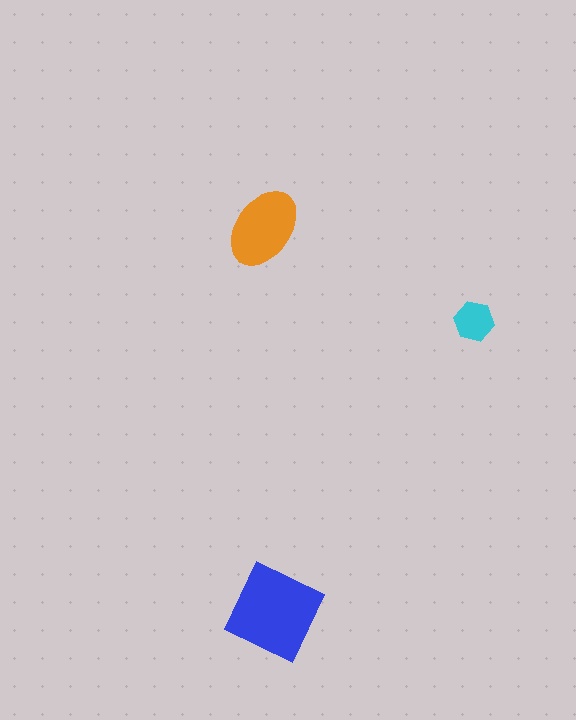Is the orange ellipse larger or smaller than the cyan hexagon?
Larger.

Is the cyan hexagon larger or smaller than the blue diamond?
Smaller.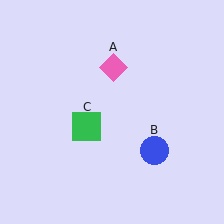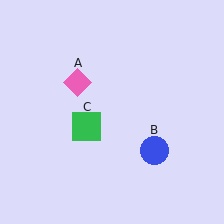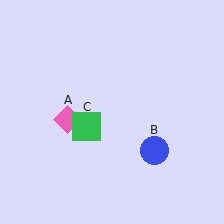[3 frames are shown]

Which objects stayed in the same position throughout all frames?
Blue circle (object B) and green square (object C) remained stationary.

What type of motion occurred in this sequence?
The pink diamond (object A) rotated counterclockwise around the center of the scene.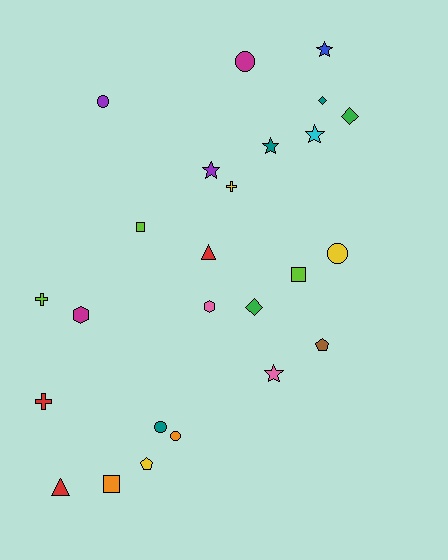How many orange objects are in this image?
There are 2 orange objects.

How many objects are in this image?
There are 25 objects.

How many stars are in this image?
There are 5 stars.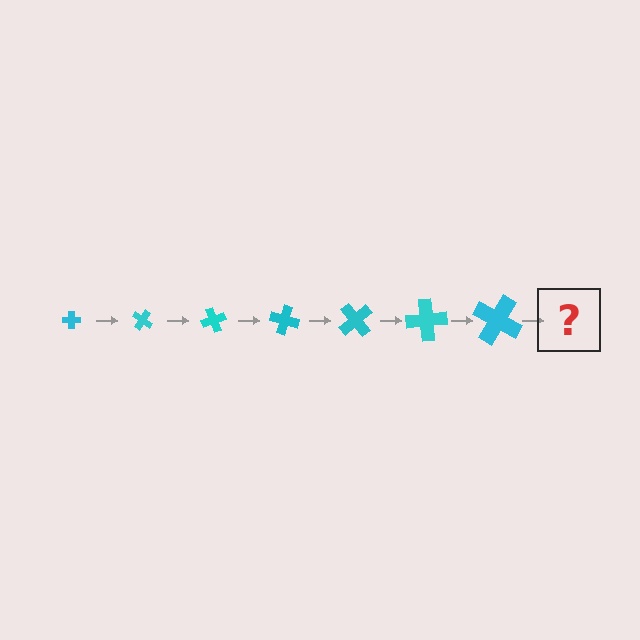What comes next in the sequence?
The next element should be a cross, larger than the previous one and rotated 245 degrees from the start.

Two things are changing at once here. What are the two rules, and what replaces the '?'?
The two rules are that the cross grows larger each step and it rotates 35 degrees each step. The '?' should be a cross, larger than the previous one and rotated 245 degrees from the start.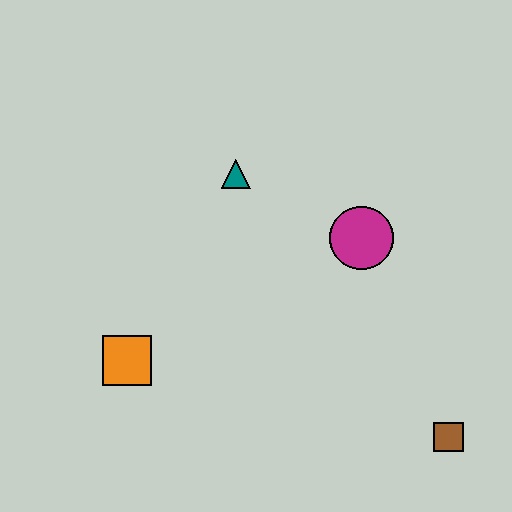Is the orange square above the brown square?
Yes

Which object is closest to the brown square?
The magenta circle is closest to the brown square.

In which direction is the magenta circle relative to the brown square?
The magenta circle is above the brown square.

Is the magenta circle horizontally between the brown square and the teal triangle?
Yes